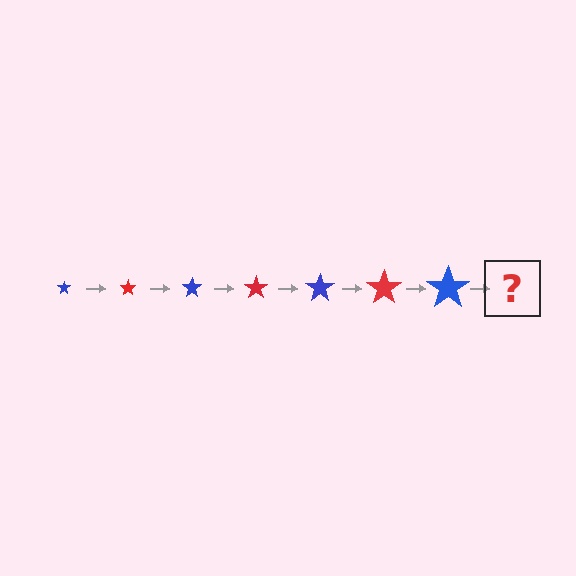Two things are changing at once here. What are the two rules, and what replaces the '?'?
The two rules are that the star grows larger each step and the color cycles through blue and red. The '?' should be a red star, larger than the previous one.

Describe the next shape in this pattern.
It should be a red star, larger than the previous one.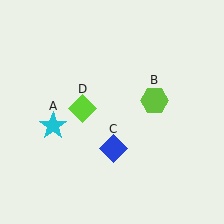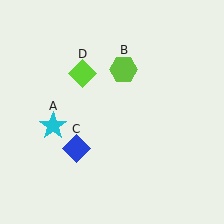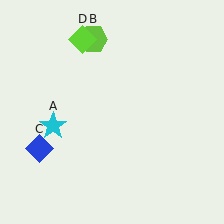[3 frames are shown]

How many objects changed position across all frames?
3 objects changed position: lime hexagon (object B), blue diamond (object C), lime diamond (object D).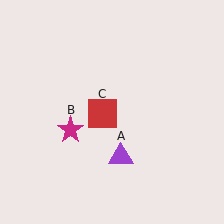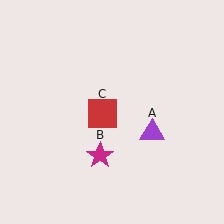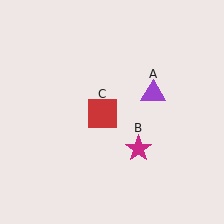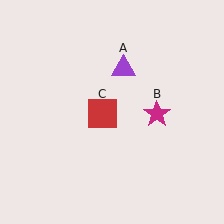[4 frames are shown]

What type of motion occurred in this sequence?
The purple triangle (object A), magenta star (object B) rotated counterclockwise around the center of the scene.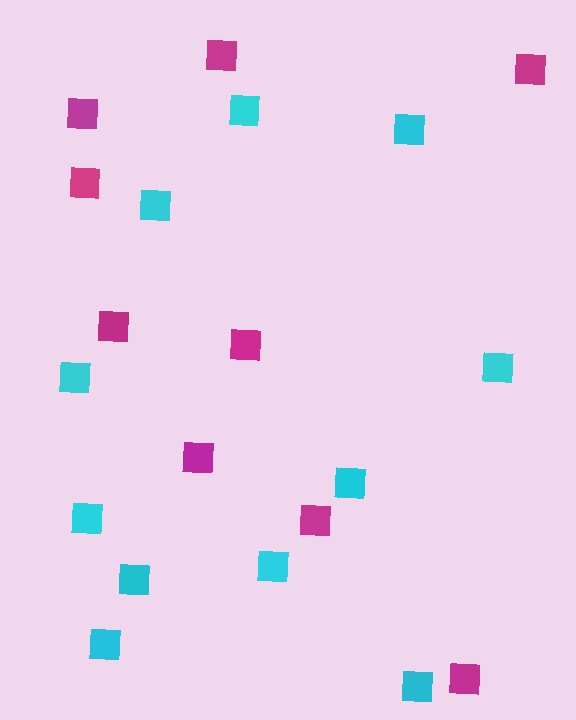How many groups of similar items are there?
There are 2 groups: one group of cyan squares (11) and one group of magenta squares (9).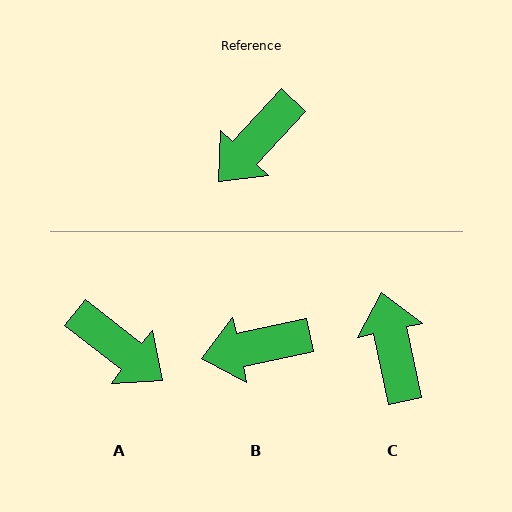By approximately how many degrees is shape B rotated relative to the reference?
Approximately 35 degrees clockwise.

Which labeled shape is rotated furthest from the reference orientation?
C, about 125 degrees away.